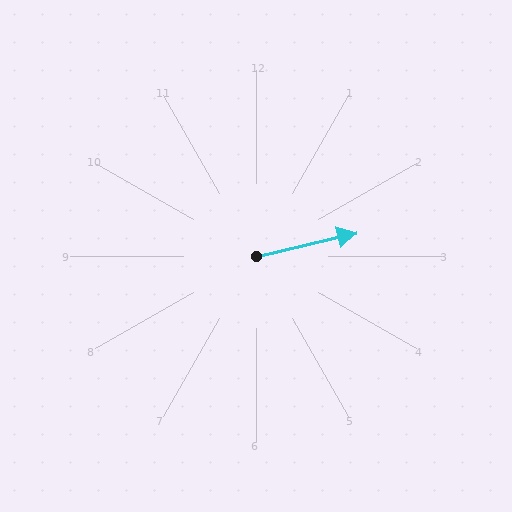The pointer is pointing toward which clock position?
Roughly 3 o'clock.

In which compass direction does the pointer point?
East.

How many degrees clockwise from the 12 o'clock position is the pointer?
Approximately 77 degrees.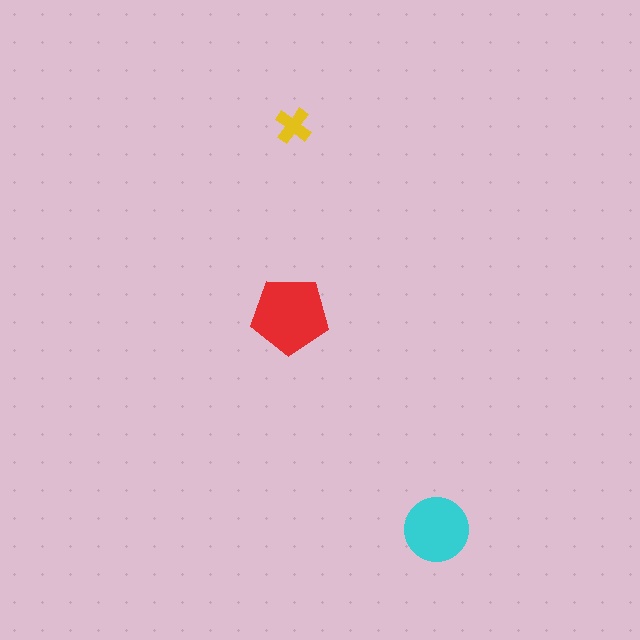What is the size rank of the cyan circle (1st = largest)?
2nd.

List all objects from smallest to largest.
The yellow cross, the cyan circle, the red pentagon.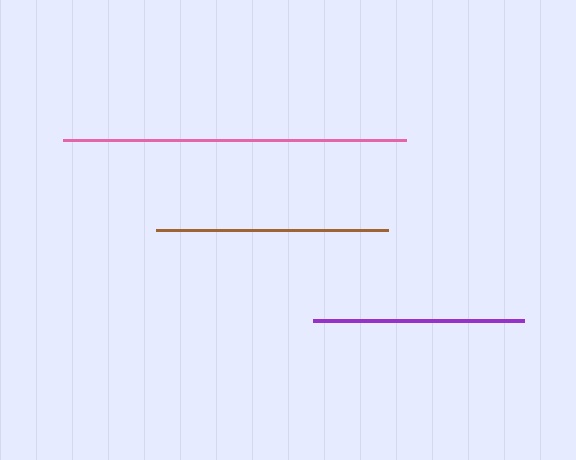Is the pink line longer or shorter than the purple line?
The pink line is longer than the purple line.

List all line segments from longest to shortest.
From longest to shortest: pink, brown, purple.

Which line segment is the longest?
The pink line is the longest at approximately 343 pixels.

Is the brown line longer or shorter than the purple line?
The brown line is longer than the purple line.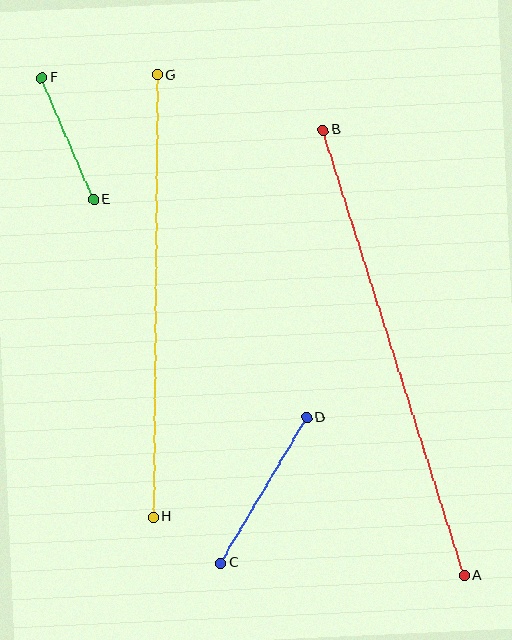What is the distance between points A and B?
The distance is approximately 467 pixels.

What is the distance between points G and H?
The distance is approximately 442 pixels.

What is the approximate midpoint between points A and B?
The midpoint is at approximately (394, 353) pixels.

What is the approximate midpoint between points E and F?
The midpoint is at approximately (68, 139) pixels.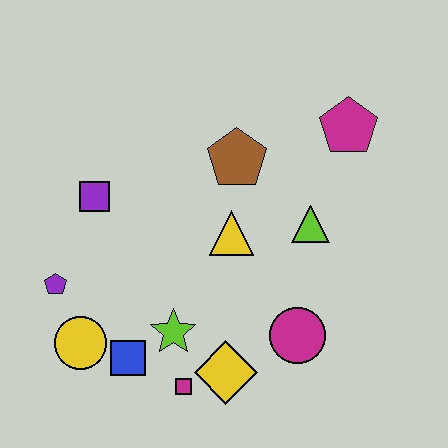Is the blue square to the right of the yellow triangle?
No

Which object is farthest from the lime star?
The magenta pentagon is farthest from the lime star.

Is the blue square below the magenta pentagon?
Yes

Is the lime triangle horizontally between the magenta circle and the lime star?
No